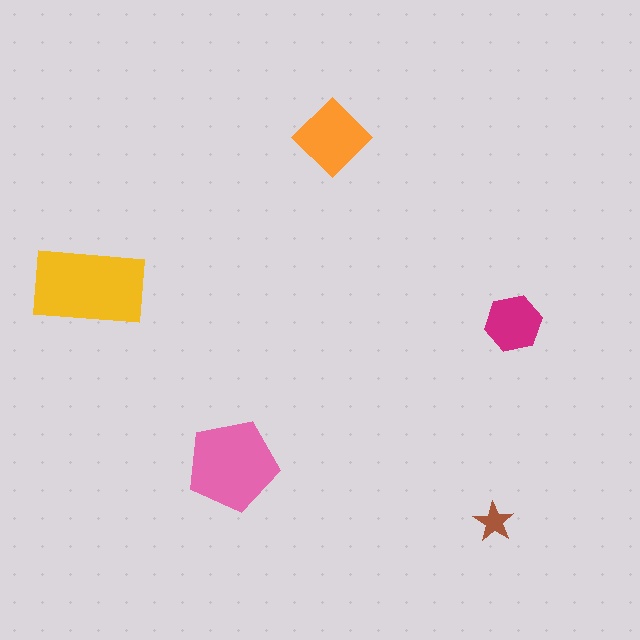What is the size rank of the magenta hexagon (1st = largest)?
4th.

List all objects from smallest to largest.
The brown star, the magenta hexagon, the orange diamond, the pink pentagon, the yellow rectangle.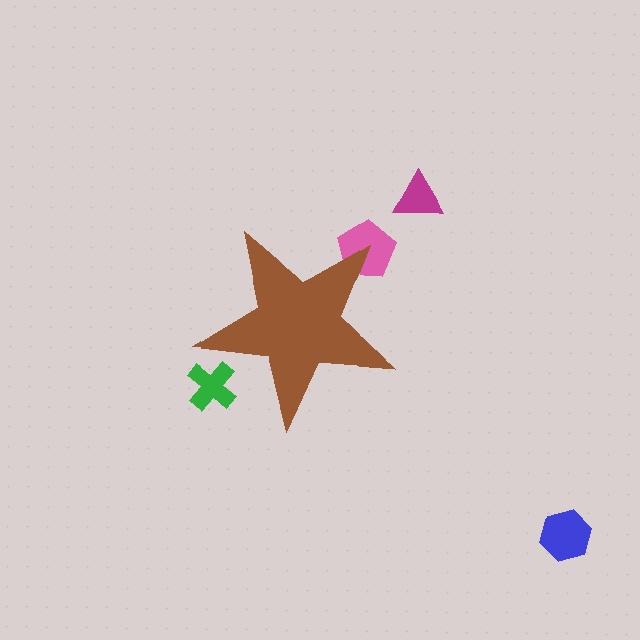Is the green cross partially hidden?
Yes, the green cross is partially hidden behind the brown star.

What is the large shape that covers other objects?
A brown star.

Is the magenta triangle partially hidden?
No, the magenta triangle is fully visible.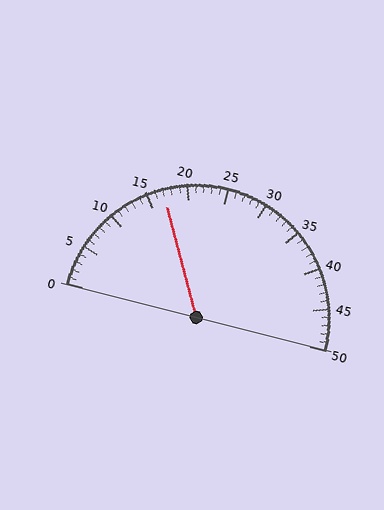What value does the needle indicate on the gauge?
The needle indicates approximately 17.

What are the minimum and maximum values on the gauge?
The gauge ranges from 0 to 50.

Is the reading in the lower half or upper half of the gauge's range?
The reading is in the lower half of the range (0 to 50).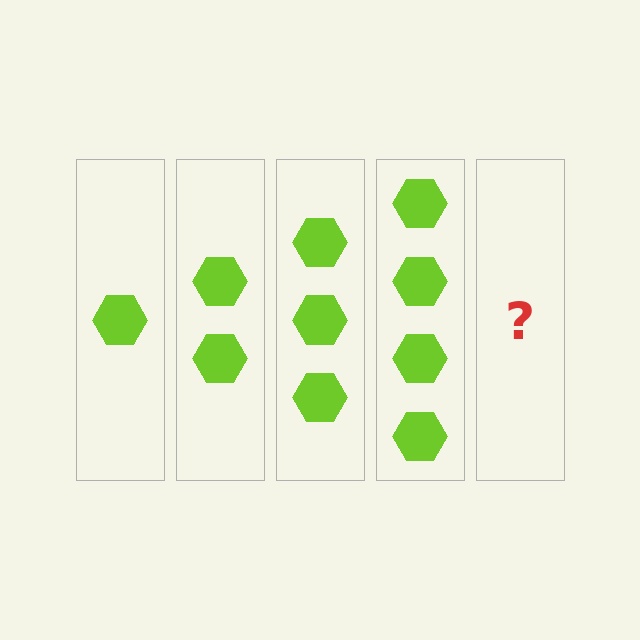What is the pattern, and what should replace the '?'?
The pattern is that each step adds one more hexagon. The '?' should be 5 hexagons.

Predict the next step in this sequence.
The next step is 5 hexagons.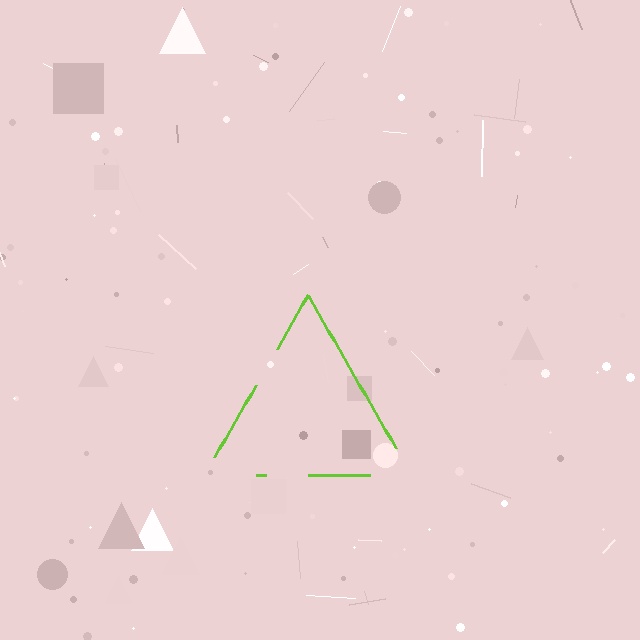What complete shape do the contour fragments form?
The contour fragments form a triangle.